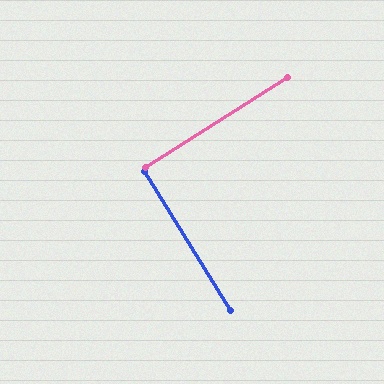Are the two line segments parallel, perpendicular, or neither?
Perpendicular — they meet at approximately 89°.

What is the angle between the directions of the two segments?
Approximately 89 degrees.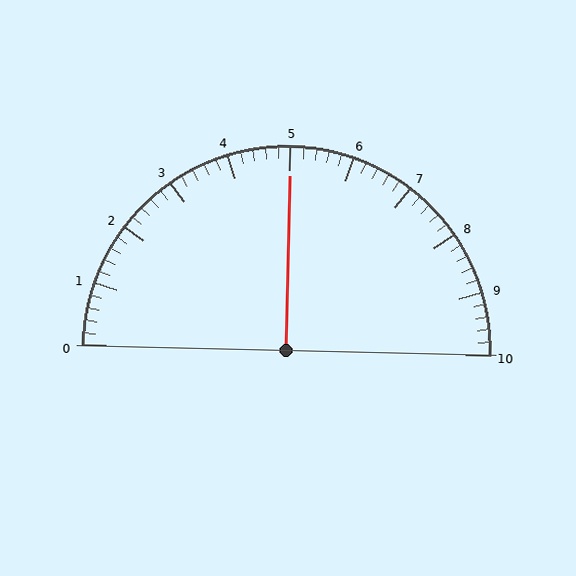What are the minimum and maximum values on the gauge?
The gauge ranges from 0 to 10.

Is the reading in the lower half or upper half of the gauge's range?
The reading is in the upper half of the range (0 to 10).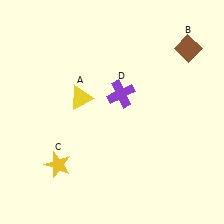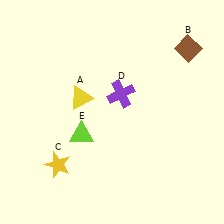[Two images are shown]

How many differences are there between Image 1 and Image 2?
There is 1 difference between the two images.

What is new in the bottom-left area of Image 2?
A lime triangle (E) was added in the bottom-left area of Image 2.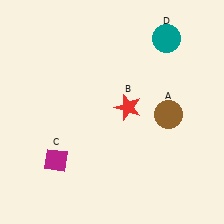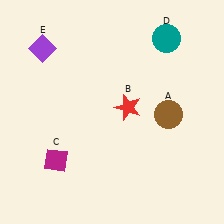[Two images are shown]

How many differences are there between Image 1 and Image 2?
There is 1 difference between the two images.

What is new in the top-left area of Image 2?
A purple diamond (E) was added in the top-left area of Image 2.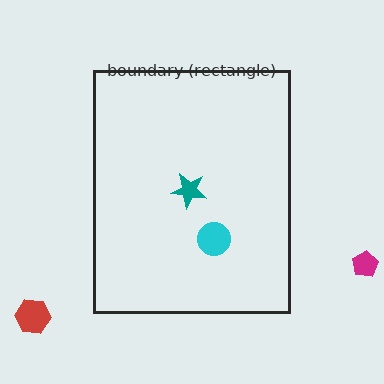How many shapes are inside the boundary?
2 inside, 2 outside.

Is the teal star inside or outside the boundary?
Inside.